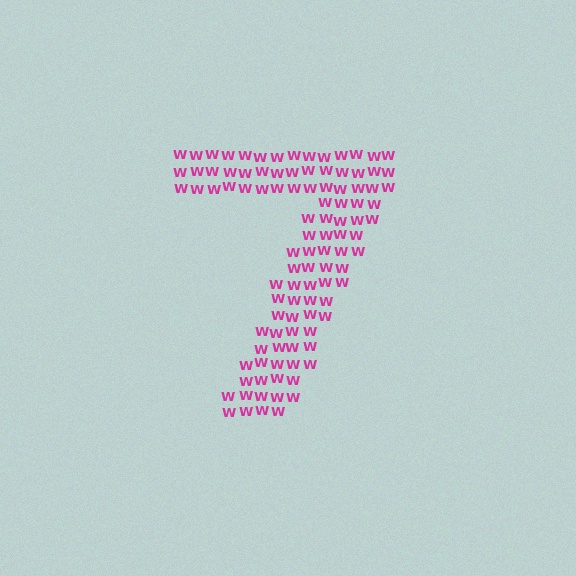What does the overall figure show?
The overall figure shows the digit 7.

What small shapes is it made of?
It is made of small letter W's.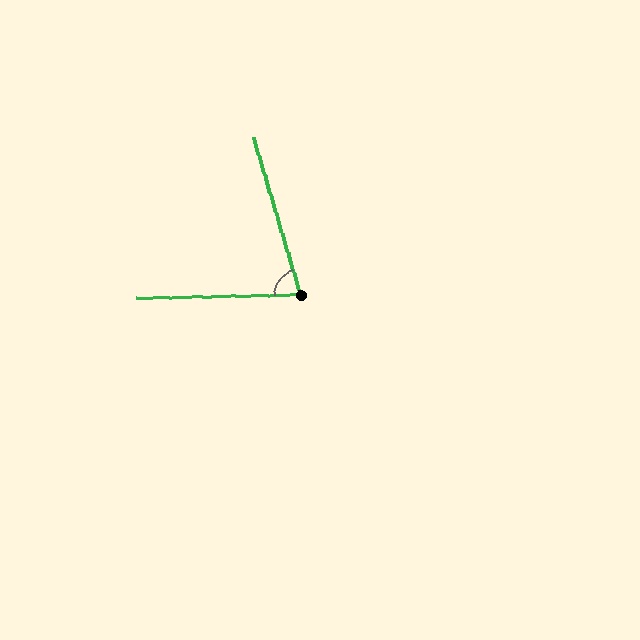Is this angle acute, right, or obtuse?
It is acute.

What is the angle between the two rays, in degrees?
Approximately 75 degrees.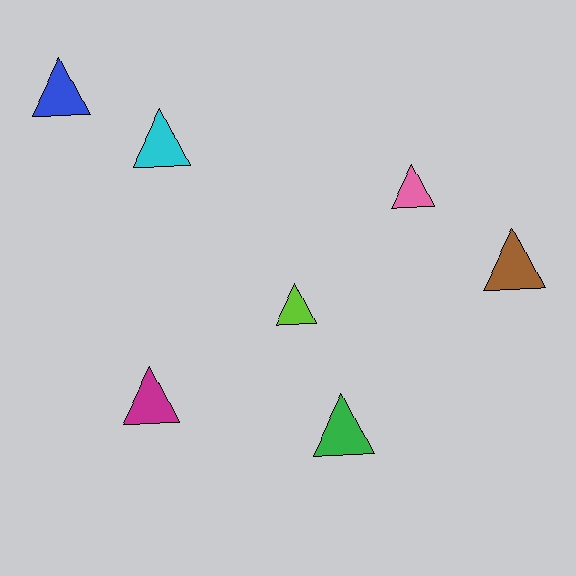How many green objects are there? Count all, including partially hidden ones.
There is 1 green object.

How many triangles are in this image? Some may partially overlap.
There are 7 triangles.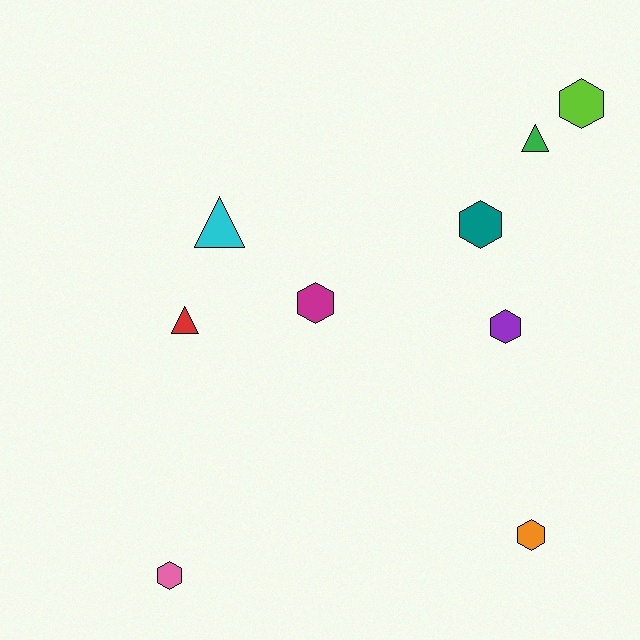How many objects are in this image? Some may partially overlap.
There are 9 objects.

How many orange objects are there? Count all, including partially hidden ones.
There is 1 orange object.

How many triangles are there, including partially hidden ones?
There are 3 triangles.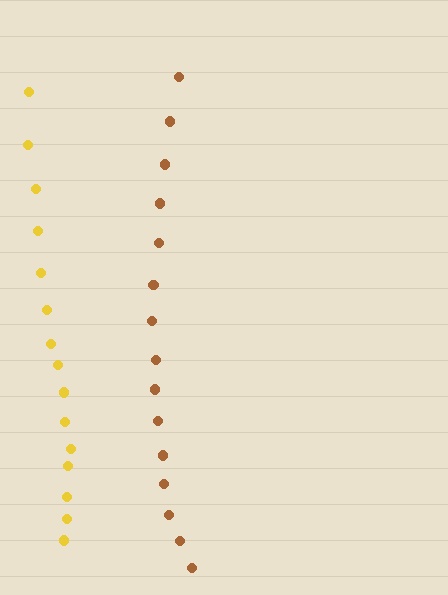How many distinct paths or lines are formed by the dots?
There are 2 distinct paths.